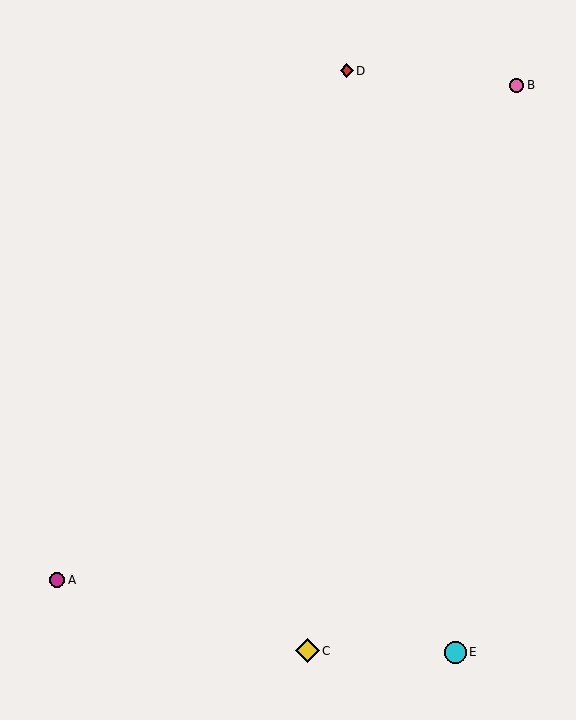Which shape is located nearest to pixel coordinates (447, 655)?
The cyan circle (labeled E) at (456, 652) is nearest to that location.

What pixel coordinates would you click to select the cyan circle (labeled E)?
Click at (456, 652) to select the cyan circle E.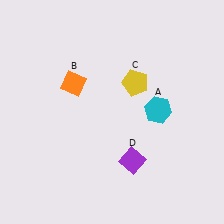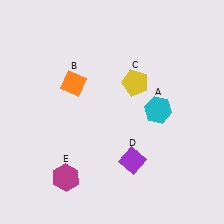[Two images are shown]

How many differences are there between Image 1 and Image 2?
There is 1 difference between the two images.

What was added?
A magenta hexagon (E) was added in Image 2.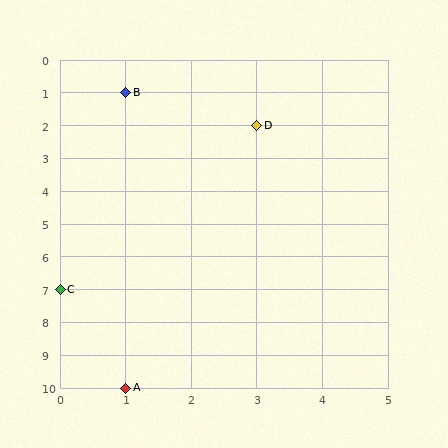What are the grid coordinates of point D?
Point D is at grid coordinates (3, 2).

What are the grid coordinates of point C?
Point C is at grid coordinates (0, 7).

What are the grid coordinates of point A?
Point A is at grid coordinates (1, 10).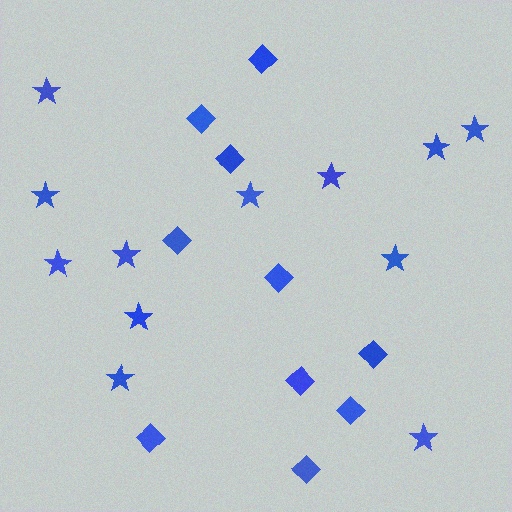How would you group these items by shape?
There are 2 groups: one group of diamonds (10) and one group of stars (12).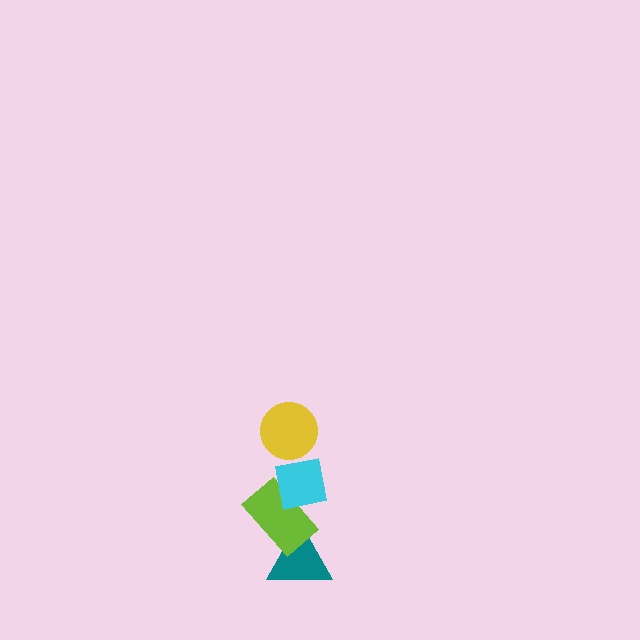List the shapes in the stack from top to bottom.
From top to bottom: the yellow circle, the cyan square, the lime rectangle, the teal triangle.